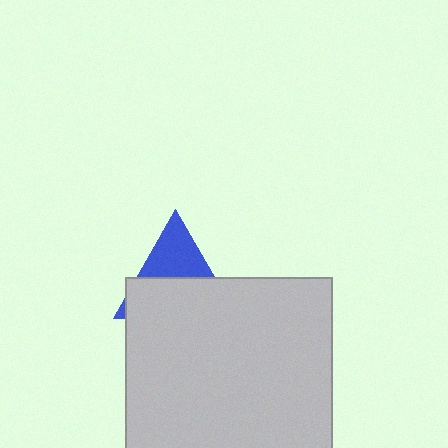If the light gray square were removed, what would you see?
You would see the complete blue triangle.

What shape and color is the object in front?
The object in front is a light gray square.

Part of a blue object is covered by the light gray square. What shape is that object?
It is a triangle.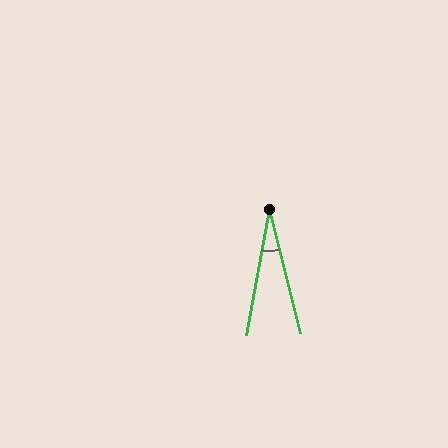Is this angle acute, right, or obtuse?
It is acute.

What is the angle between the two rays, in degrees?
Approximately 25 degrees.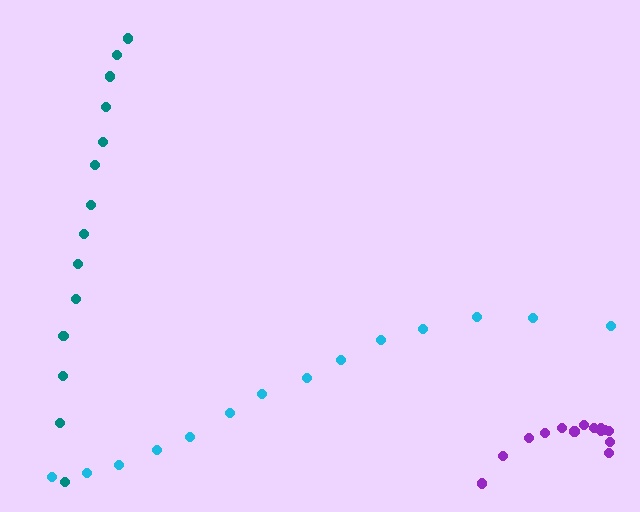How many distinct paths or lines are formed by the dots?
There are 3 distinct paths.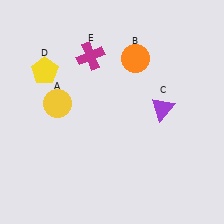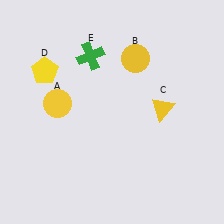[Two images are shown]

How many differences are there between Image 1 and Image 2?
There are 3 differences between the two images.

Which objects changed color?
B changed from orange to yellow. C changed from purple to yellow. E changed from magenta to green.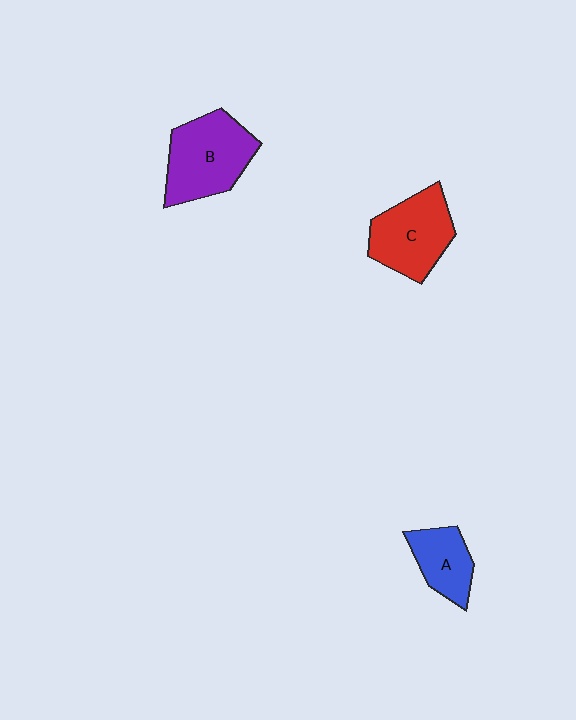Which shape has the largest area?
Shape B (purple).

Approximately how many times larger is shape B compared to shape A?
Approximately 1.7 times.